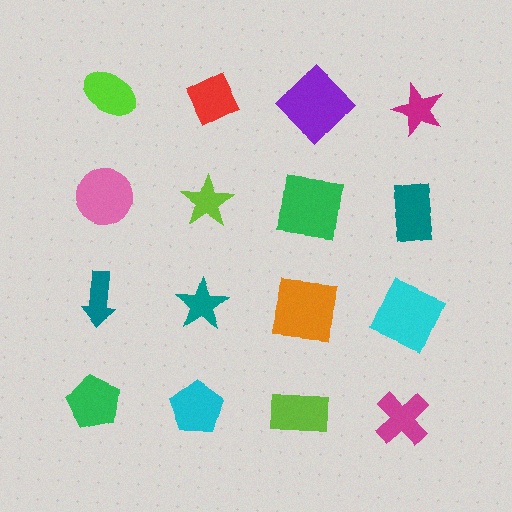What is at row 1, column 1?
A lime ellipse.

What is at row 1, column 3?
A purple diamond.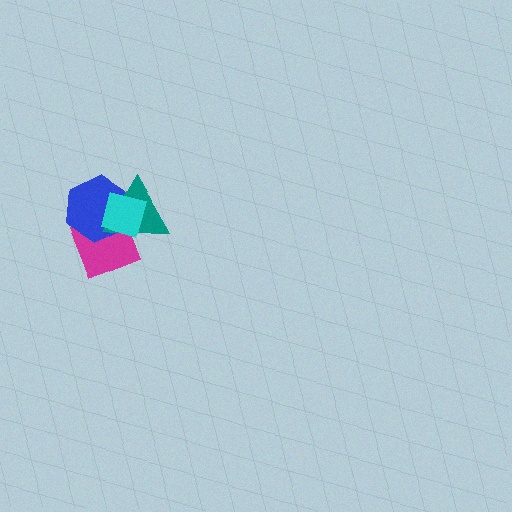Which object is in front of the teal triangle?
The cyan square is in front of the teal triangle.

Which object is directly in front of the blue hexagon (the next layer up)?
The teal triangle is directly in front of the blue hexagon.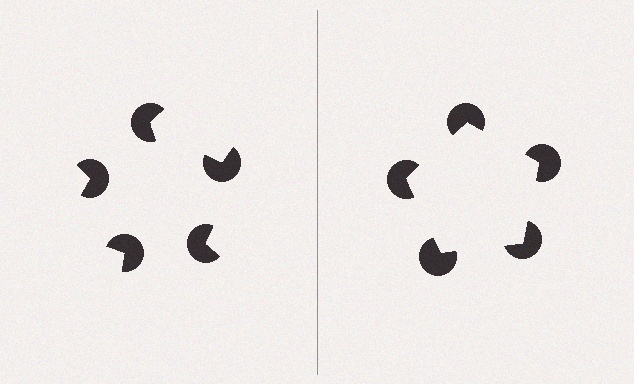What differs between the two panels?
The pac-man discs are positioned identically on both sides; only the wedge orientations differ. On the right they align to a pentagon; on the left they are misaligned.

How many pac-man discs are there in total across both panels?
10 — 5 on each side.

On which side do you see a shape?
An illusory pentagon appears on the right side. On the left side the wedge cuts are rotated, so no coherent shape forms.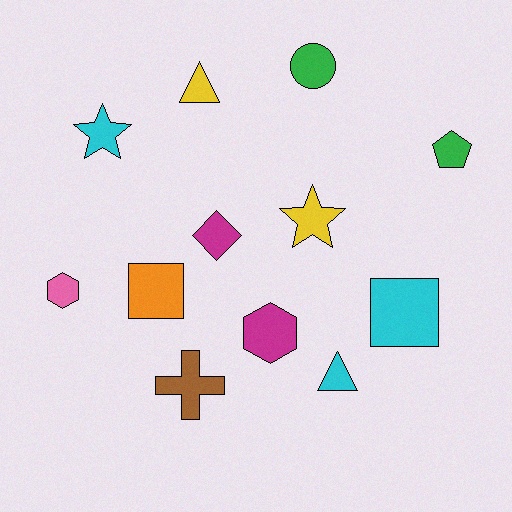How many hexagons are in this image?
There are 2 hexagons.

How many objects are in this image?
There are 12 objects.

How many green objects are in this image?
There are 2 green objects.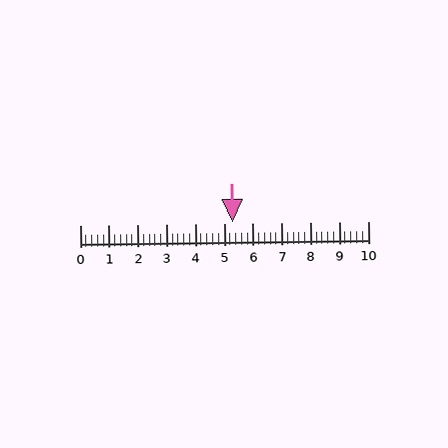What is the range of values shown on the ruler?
The ruler shows values from 0 to 10.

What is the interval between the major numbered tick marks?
The major tick marks are spaced 1 units apart.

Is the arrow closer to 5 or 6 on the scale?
The arrow is closer to 5.